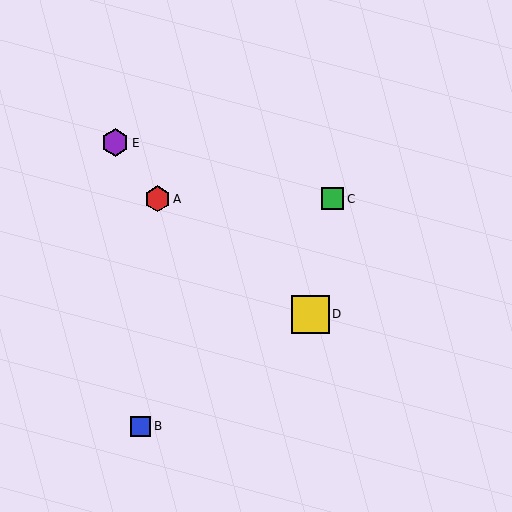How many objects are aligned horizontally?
2 objects (A, C) are aligned horizontally.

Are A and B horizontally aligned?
No, A is at y≈199 and B is at y≈426.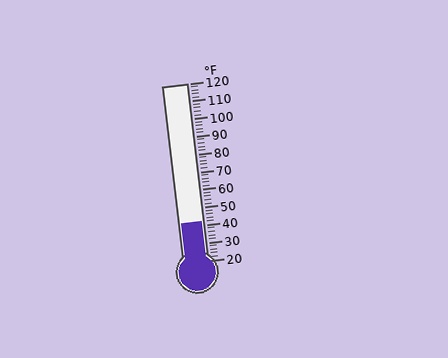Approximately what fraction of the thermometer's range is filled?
The thermometer is filled to approximately 20% of its range.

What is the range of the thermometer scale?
The thermometer scale ranges from 20°F to 120°F.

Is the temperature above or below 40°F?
The temperature is above 40°F.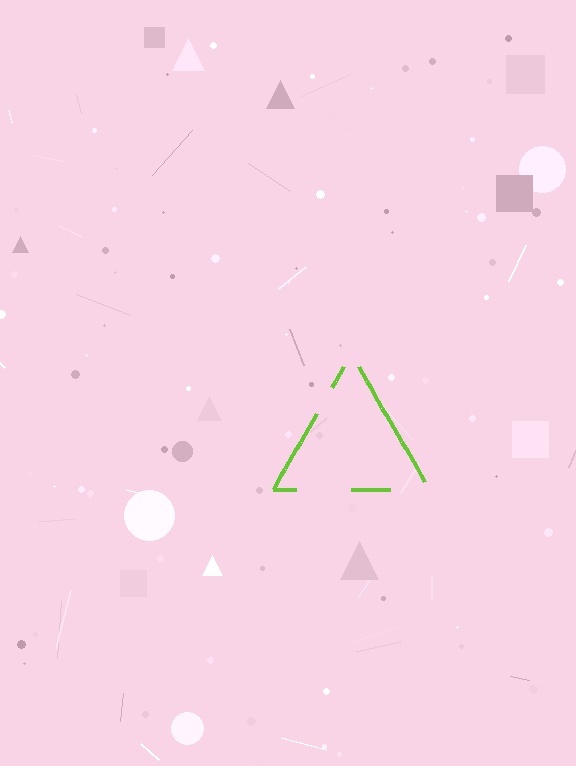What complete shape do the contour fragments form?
The contour fragments form a triangle.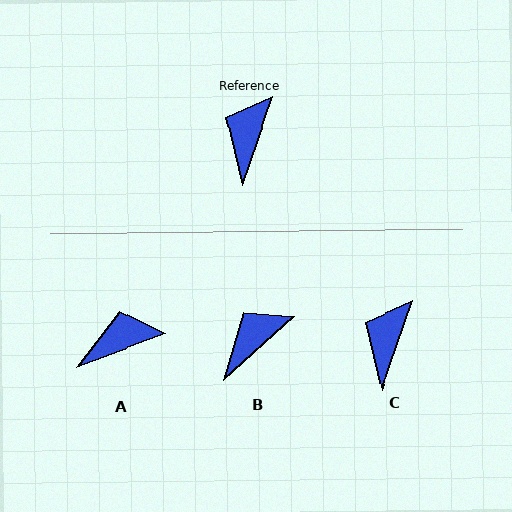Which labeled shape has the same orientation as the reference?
C.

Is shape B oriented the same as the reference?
No, it is off by about 29 degrees.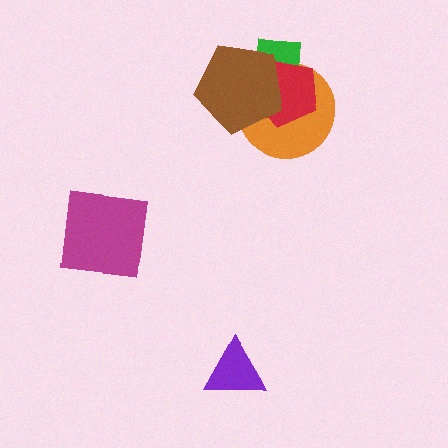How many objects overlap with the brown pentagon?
3 objects overlap with the brown pentagon.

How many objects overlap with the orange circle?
3 objects overlap with the orange circle.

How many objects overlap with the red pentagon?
3 objects overlap with the red pentagon.